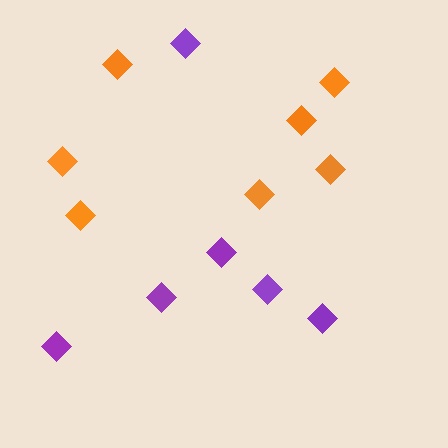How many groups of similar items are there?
There are 2 groups: one group of purple diamonds (6) and one group of orange diamonds (7).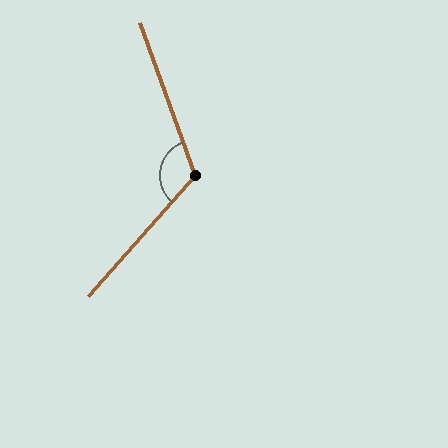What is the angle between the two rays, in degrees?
Approximately 118 degrees.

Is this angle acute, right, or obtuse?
It is obtuse.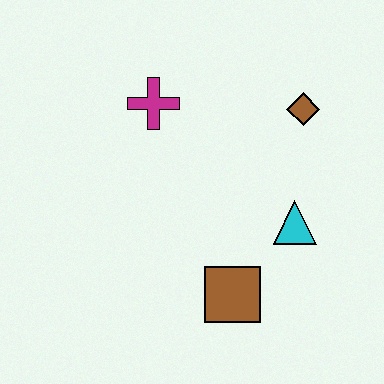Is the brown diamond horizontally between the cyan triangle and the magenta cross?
No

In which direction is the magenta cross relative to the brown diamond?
The magenta cross is to the left of the brown diamond.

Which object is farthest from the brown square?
The magenta cross is farthest from the brown square.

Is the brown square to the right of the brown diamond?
No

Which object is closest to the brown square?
The cyan triangle is closest to the brown square.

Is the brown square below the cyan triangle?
Yes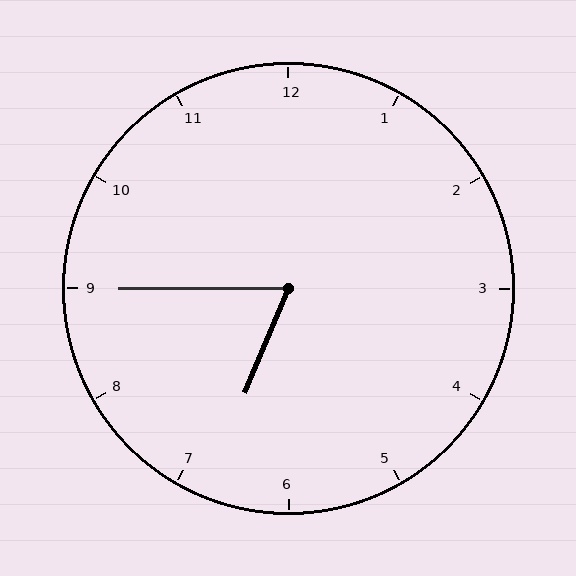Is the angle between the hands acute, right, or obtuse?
It is acute.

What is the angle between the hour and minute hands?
Approximately 68 degrees.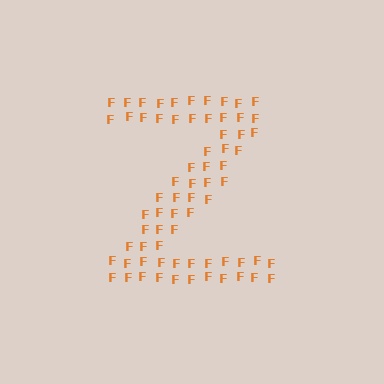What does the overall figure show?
The overall figure shows the letter Z.